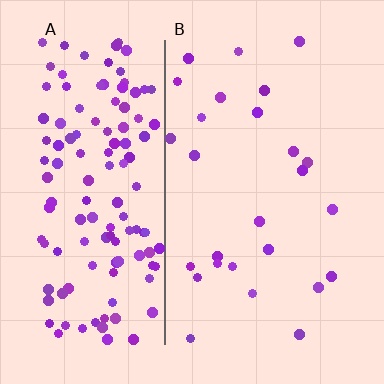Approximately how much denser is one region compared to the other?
Approximately 5.2× — region A over region B.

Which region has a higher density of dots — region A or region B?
A (the left).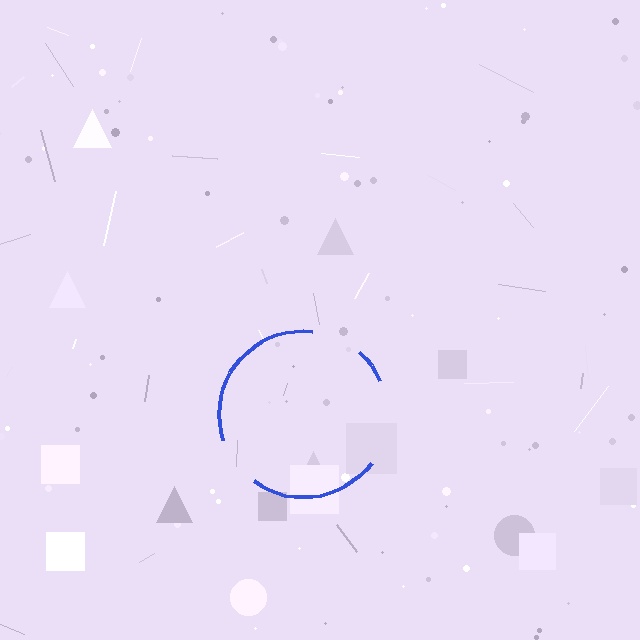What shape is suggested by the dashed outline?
The dashed outline suggests a circle.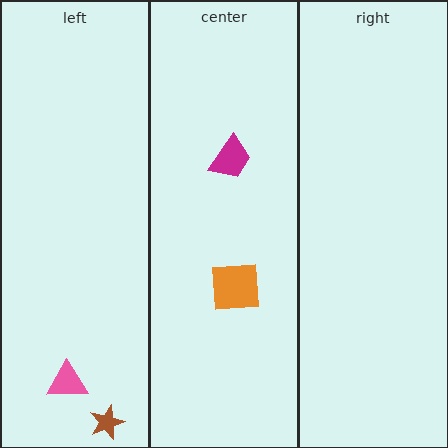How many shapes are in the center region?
2.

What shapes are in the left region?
The brown star, the pink triangle.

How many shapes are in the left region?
2.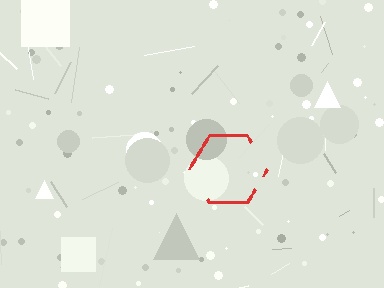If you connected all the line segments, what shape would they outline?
They would outline a hexagon.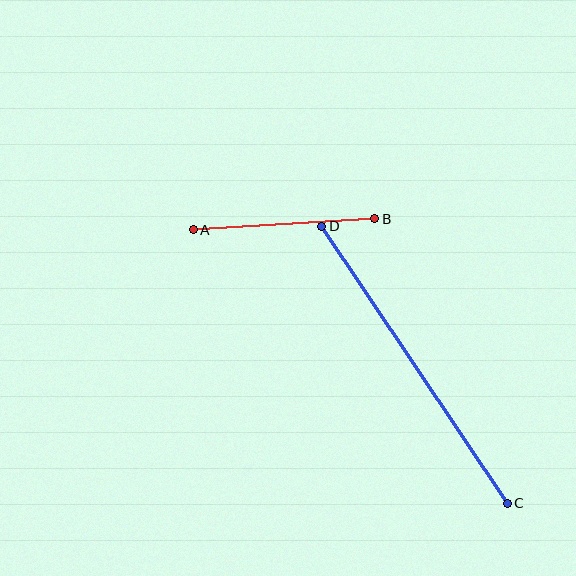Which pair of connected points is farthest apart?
Points C and D are farthest apart.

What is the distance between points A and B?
The distance is approximately 182 pixels.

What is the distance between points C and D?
The distance is approximately 334 pixels.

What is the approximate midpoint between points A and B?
The midpoint is at approximately (284, 224) pixels.